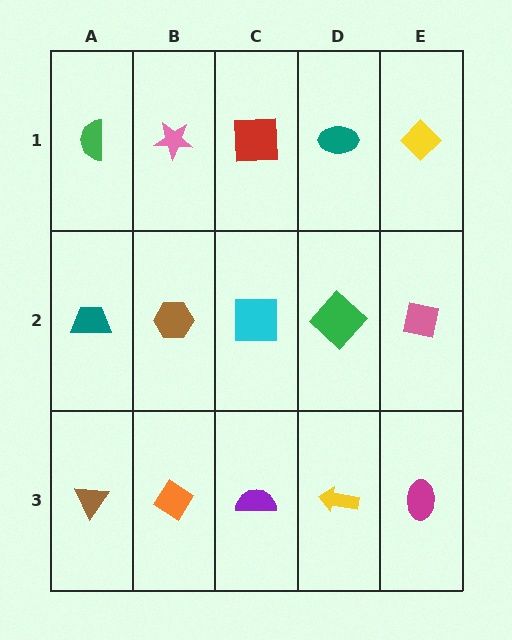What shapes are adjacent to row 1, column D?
A green diamond (row 2, column D), a red square (row 1, column C), a yellow diamond (row 1, column E).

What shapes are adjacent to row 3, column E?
A pink square (row 2, column E), a yellow arrow (row 3, column D).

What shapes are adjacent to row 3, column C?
A cyan square (row 2, column C), an orange diamond (row 3, column B), a yellow arrow (row 3, column D).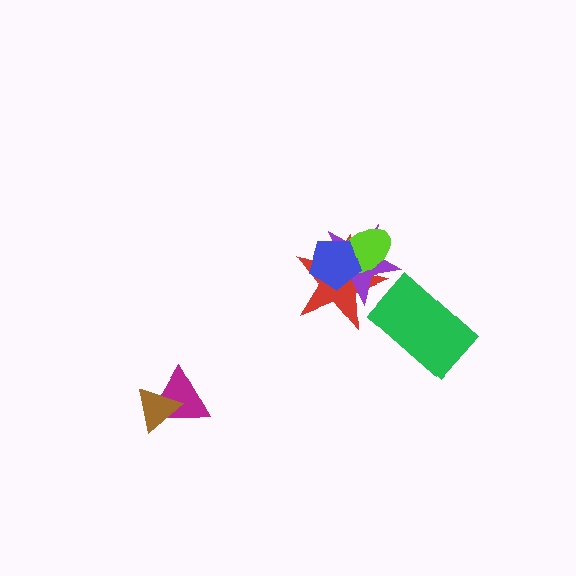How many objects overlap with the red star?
3 objects overlap with the red star.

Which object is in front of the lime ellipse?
The blue pentagon is in front of the lime ellipse.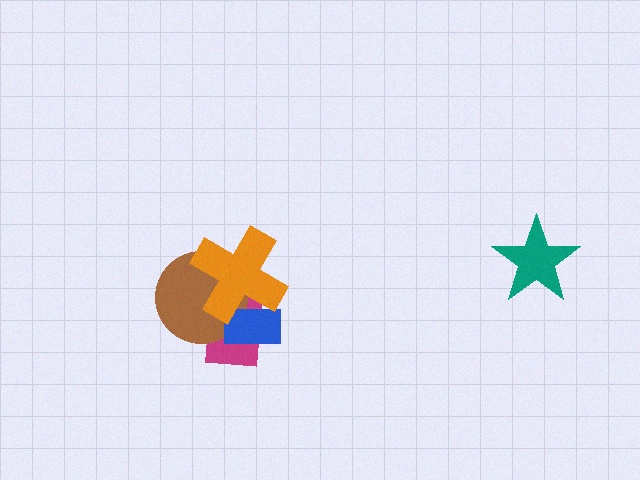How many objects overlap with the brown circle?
3 objects overlap with the brown circle.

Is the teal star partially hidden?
No, no other shape covers it.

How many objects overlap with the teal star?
0 objects overlap with the teal star.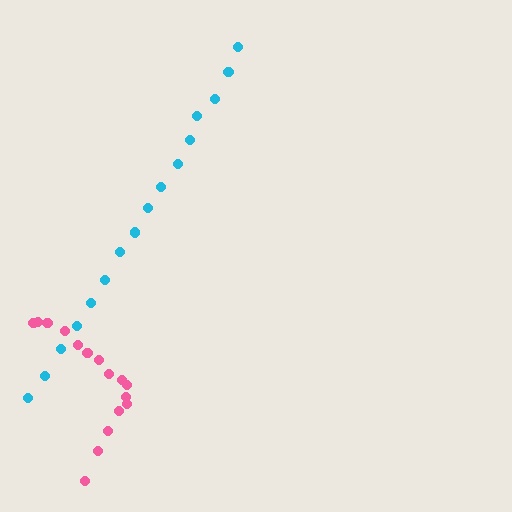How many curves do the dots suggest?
There are 2 distinct paths.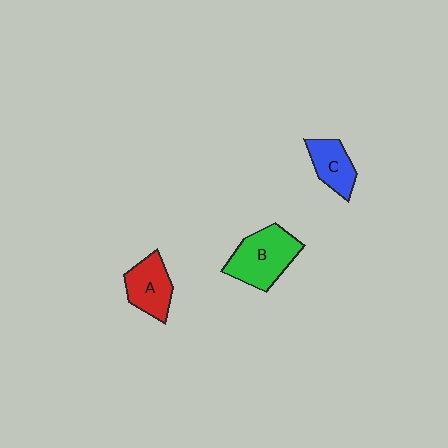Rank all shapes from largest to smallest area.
From largest to smallest: B (green), A (red), C (blue).